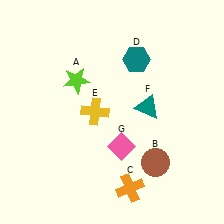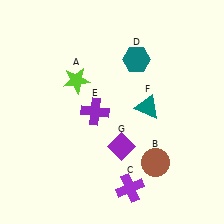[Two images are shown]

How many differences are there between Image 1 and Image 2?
There are 3 differences between the two images.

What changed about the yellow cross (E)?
In Image 1, E is yellow. In Image 2, it changed to purple.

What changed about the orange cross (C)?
In Image 1, C is orange. In Image 2, it changed to purple.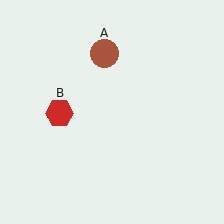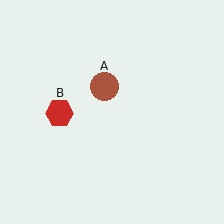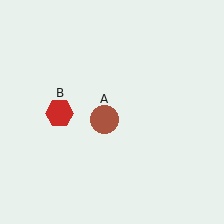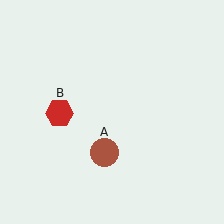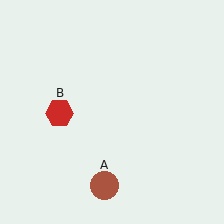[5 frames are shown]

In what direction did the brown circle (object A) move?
The brown circle (object A) moved down.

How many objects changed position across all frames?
1 object changed position: brown circle (object A).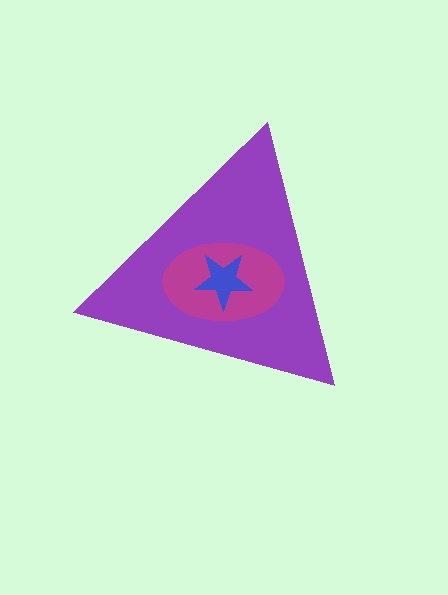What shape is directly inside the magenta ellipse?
The blue star.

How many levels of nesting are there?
3.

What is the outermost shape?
The purple triangle.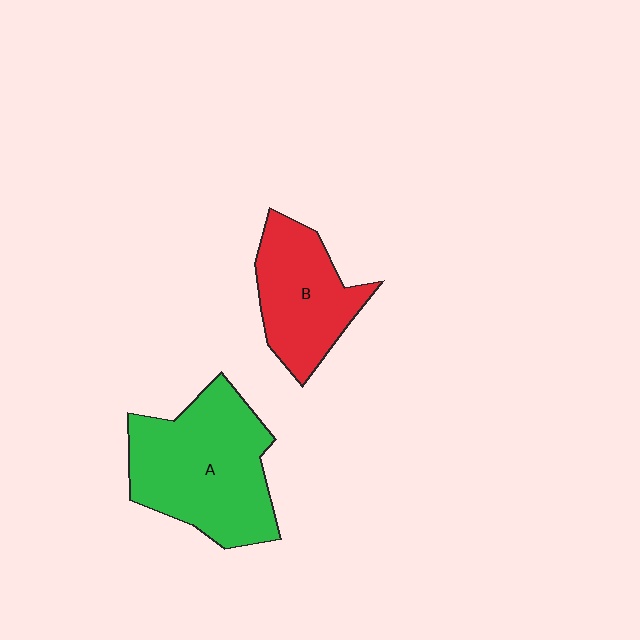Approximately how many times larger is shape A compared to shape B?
Approximately 1.5 times.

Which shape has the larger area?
Shape A (green).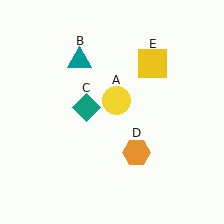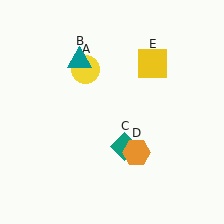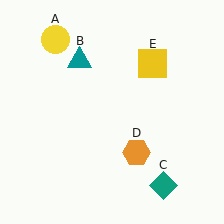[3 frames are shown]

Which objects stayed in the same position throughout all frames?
Teal triangle (object B) and orange hexagon (object D) and yellow square (object E) remained stationary.